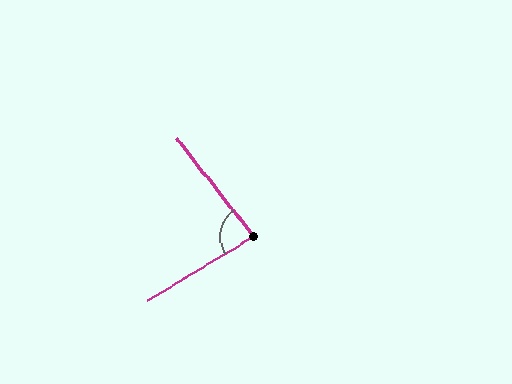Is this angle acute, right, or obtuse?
It is acute.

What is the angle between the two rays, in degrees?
Approximately 83 degrees.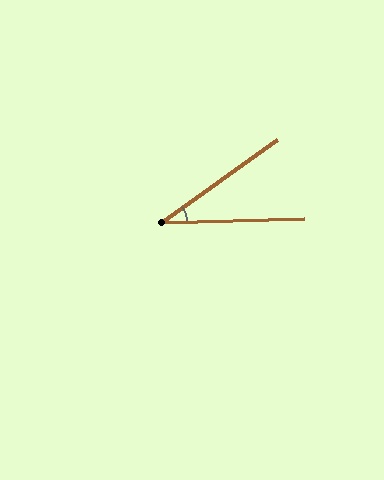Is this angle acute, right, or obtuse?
It is acute.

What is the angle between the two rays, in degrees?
Approximately 34 degrees.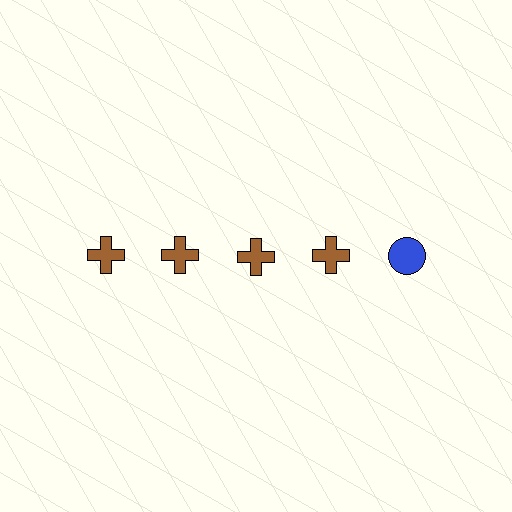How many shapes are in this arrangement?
There are 5 shapes arranged in a grid pattern.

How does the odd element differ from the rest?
It differs in both color (blue instead of brown) and shape (circle instead of cross).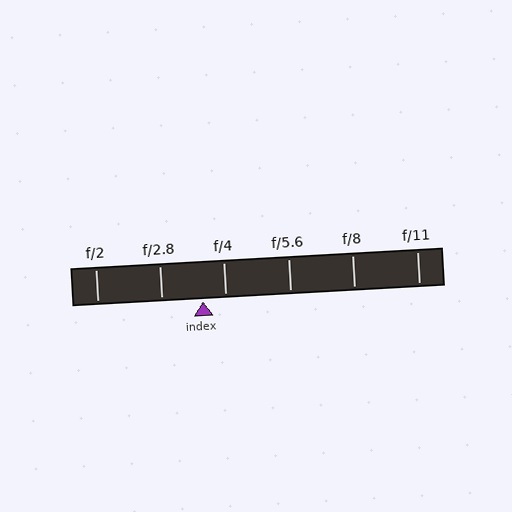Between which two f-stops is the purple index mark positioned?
The index mark is between f/2.8 and f/4.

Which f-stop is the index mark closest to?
The index mark is closest to f/4.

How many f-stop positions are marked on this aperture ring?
There are 6 f-stop positions marked.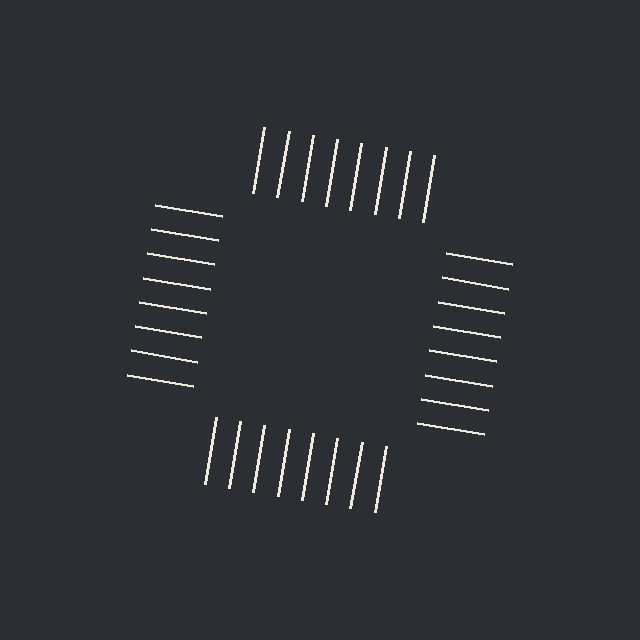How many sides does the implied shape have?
4 sides — the line-ends trace a square.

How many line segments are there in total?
32 — 8 along each of the 4 edges.